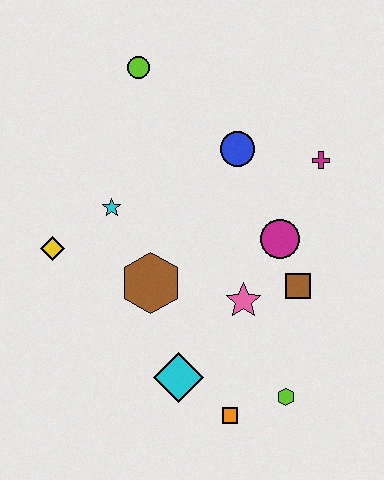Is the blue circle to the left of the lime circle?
No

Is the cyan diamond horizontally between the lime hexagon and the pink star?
No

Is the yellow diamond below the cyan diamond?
No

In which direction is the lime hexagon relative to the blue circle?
The lime hexagon is below the blue circle.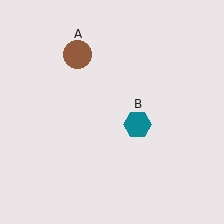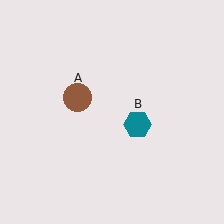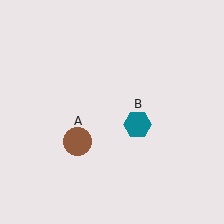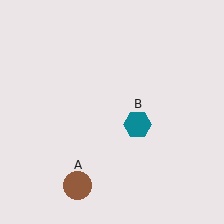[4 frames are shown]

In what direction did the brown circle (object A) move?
The brown circle (object A) moved down.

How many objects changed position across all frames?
1 object changed position: brown circle (object A).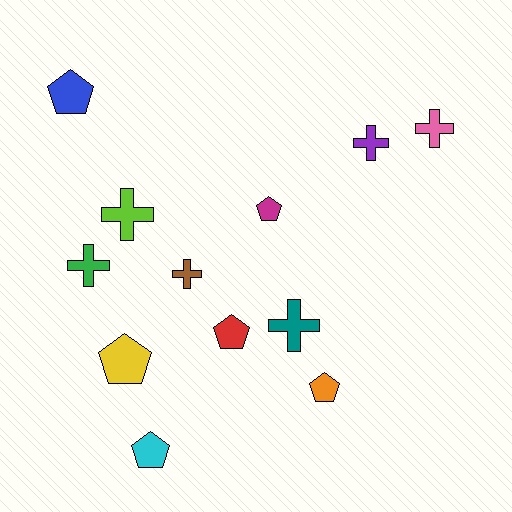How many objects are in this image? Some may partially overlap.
There are 12 objects.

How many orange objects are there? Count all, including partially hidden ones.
There is 1 orange object.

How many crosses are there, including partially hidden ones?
There are 6 crosses.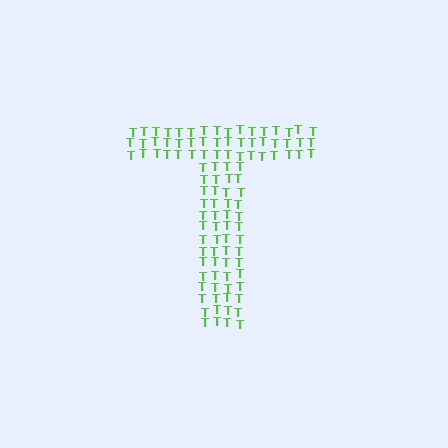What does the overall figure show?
The overall figure shows the letter T.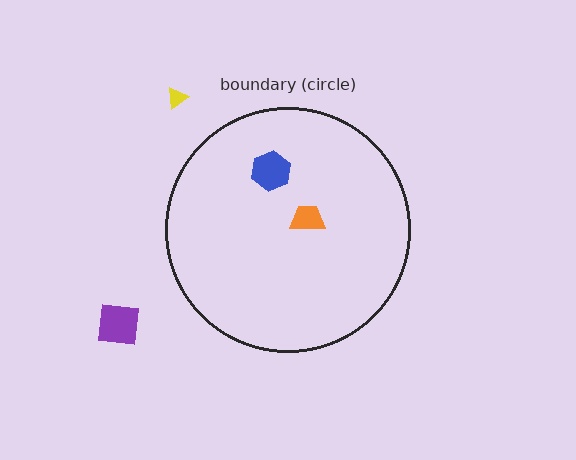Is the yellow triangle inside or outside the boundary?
Outside.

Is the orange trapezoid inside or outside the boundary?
Inside.